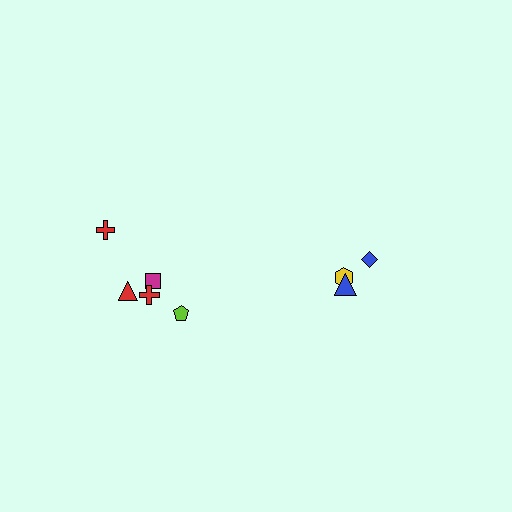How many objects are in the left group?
There are 5 objects.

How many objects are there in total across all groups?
There are 8 objects.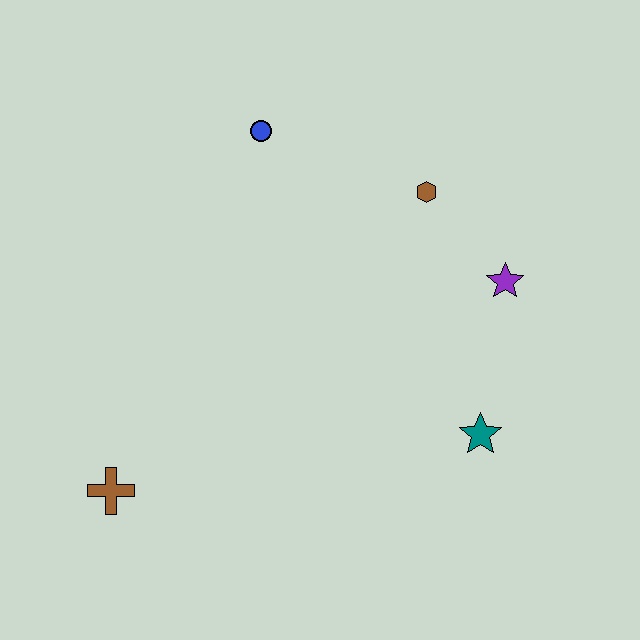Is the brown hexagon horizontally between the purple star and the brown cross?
Yes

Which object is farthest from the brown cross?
The purple star is farthest from the brown cross.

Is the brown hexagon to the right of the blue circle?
Yes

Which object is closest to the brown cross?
The teal star is closest to the brown cross.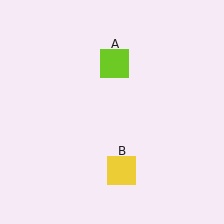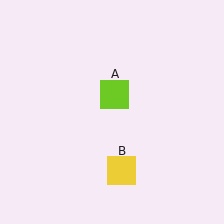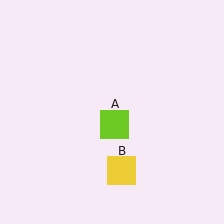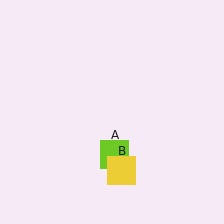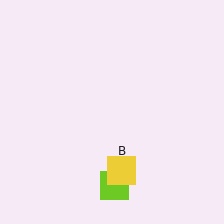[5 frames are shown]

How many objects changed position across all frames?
1 object changed position: lime square (object A).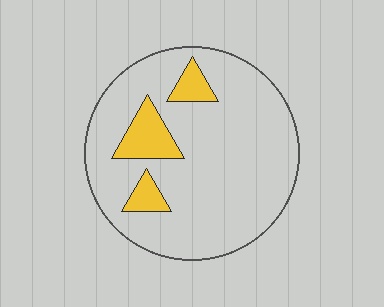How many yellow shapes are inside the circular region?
3.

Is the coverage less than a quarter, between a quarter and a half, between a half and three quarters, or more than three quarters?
Less than a quarter.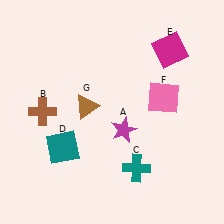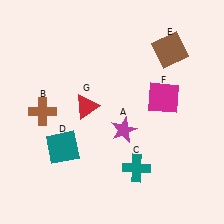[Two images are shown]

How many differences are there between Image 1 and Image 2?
There are 3 differences between the two images.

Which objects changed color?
E changed from magenta to brown. F changed from pink to magenta. G changed from brown to red.